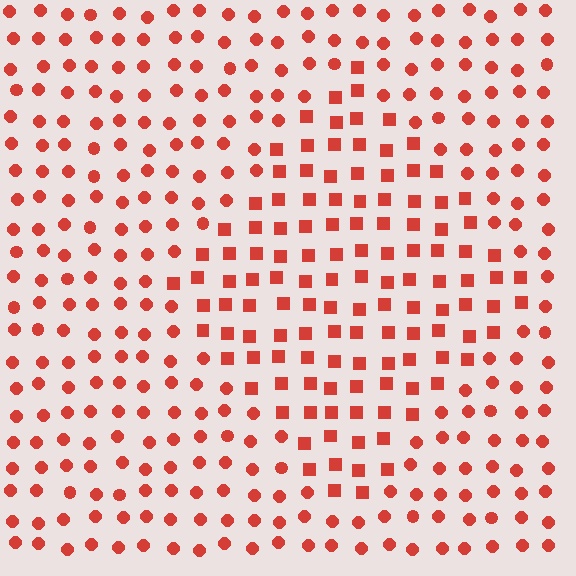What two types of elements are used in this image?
The image uses squares inside the diamond region and circles outside it.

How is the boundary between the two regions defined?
The boundary is defined by a change in element shape: squares inside vs. circles outside. All elements share the same color and spacing.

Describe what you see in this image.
The image is filled with small red elements arranged in a uniform grid. A diamond-shaped region contains squares, while the surrounding area contains circles. The boundary is defined purely by the change in element shape.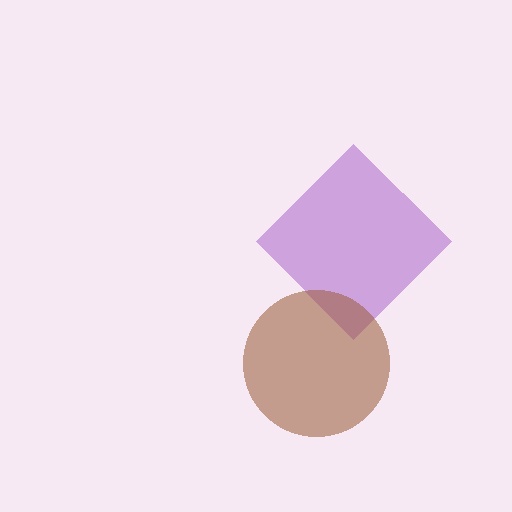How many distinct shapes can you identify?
There are 2 distinct shapes: a purple diamond, a brown circle.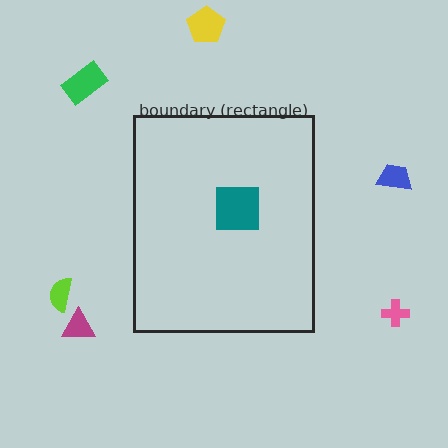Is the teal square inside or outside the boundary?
Inside.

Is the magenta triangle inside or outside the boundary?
Outside.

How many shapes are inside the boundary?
1 inside, 6 outside.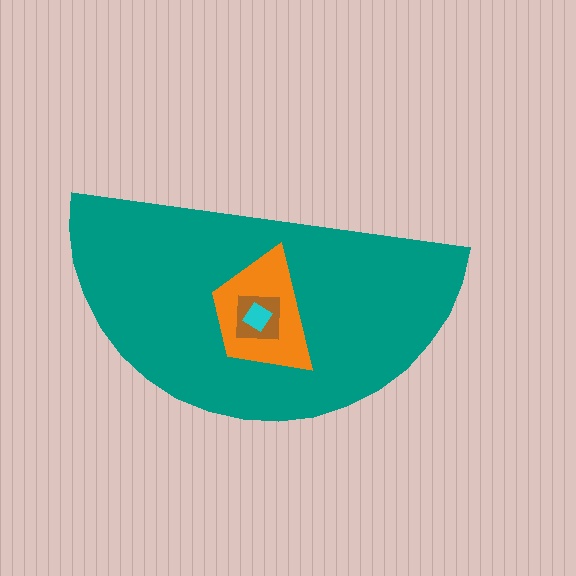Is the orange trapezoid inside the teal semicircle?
Yes.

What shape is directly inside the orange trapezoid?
The brown square.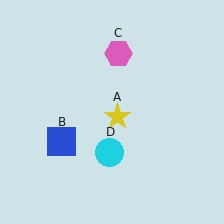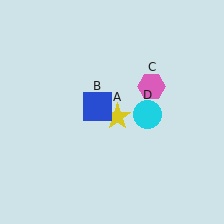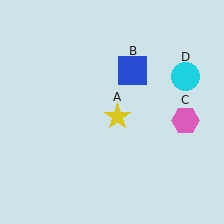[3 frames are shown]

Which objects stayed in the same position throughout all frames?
Yellow star (object A) remained stationary.